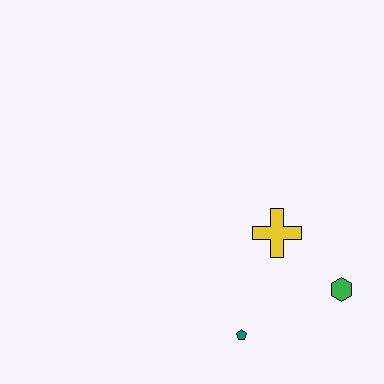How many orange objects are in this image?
There are no orange objects.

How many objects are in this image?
There are 3 objects.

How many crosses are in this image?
There is 1 cross.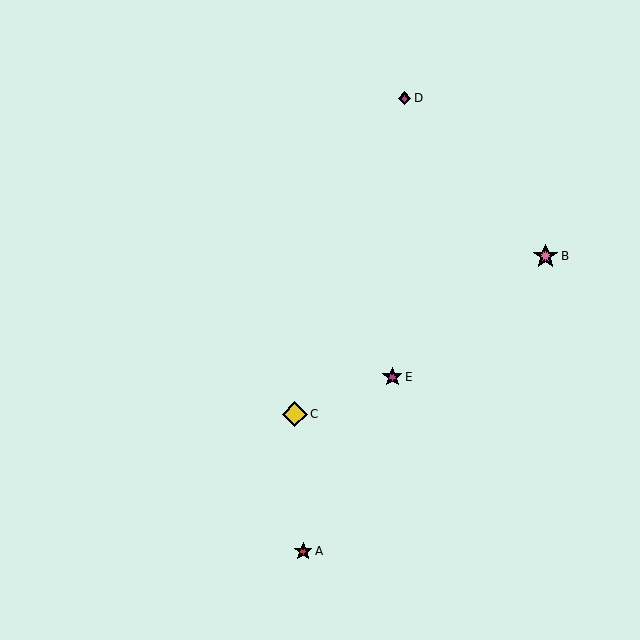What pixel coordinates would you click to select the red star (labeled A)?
Click at (303, 551) to select the red star A.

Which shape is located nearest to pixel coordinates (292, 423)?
The yellow diamond (labeled C) at (295, 414) is nearest to that location.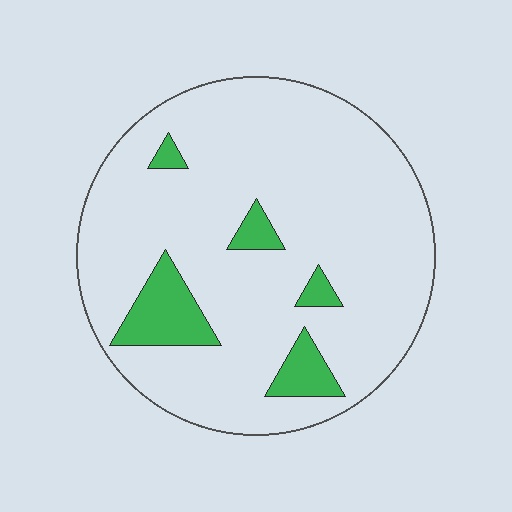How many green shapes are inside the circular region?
5.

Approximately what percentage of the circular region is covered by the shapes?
Approximately 10%.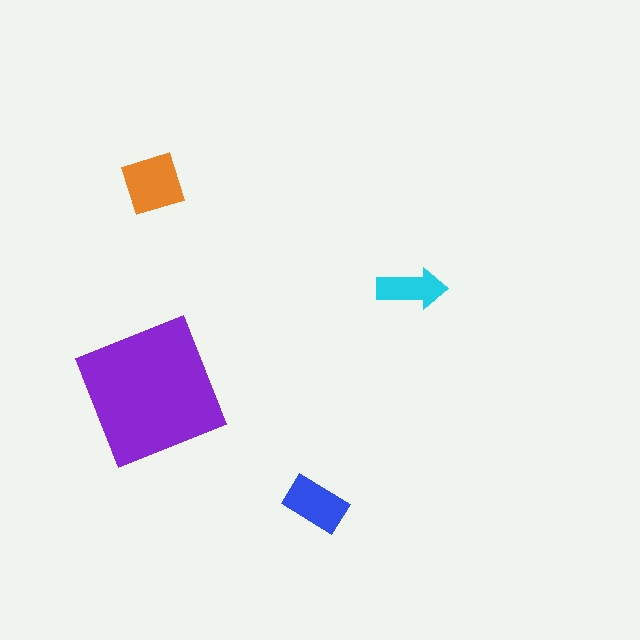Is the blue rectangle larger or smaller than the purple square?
Smaller.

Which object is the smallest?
The cyan arrow.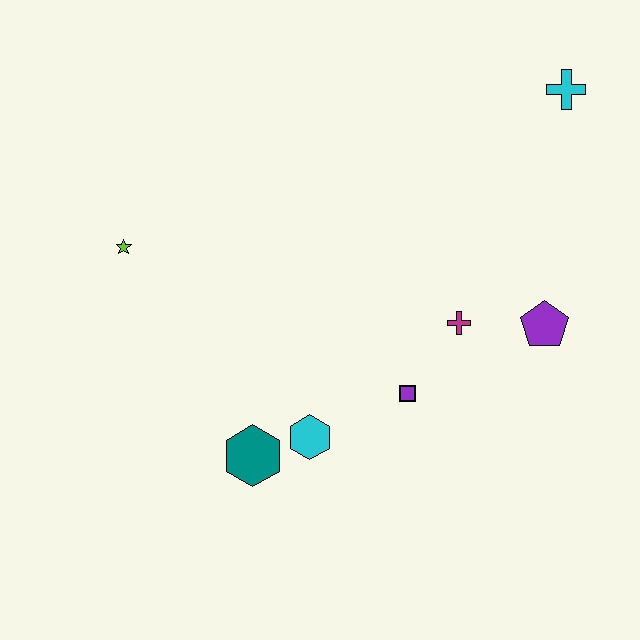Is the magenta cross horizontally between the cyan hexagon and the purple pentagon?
Yes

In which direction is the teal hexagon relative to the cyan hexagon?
The teal hexagon is to the left of the cyan hexagon.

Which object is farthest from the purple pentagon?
The lime star is farthest from the purple pentagon.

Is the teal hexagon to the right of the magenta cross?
No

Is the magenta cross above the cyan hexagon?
Yes